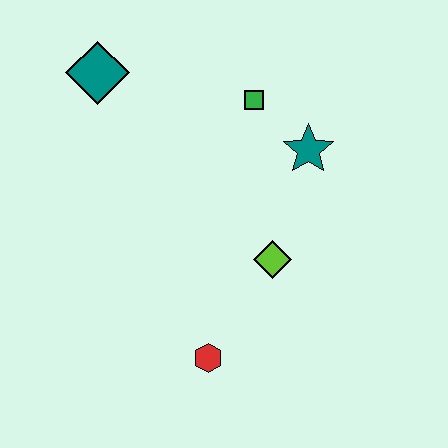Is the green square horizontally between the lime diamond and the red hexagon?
Yes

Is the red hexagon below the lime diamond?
Yes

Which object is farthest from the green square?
The red hexagon is farthest from the green square.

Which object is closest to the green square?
The teal star is closest to the green square.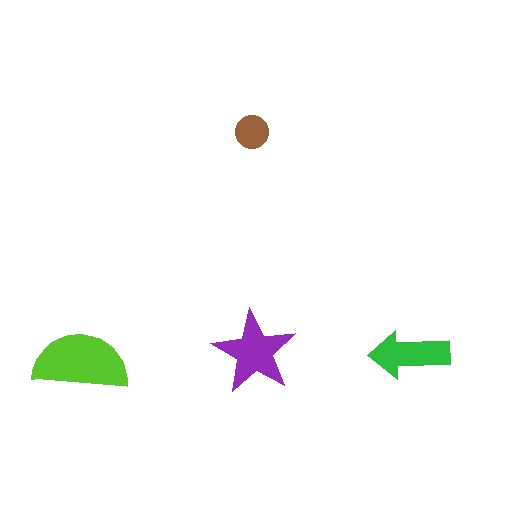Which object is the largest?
The lime semicircle.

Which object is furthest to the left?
The lime semicircle is leftmost.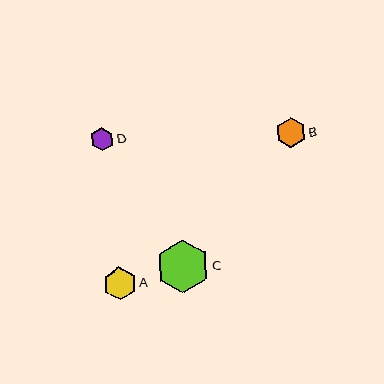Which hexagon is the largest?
Hexagon C is the largest with a size of approximately 53 pixels.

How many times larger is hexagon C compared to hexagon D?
Hexagon C is approximately 2.3 times the size of hexagon D.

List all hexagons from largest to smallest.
From largest to smallest: C, A, B, D.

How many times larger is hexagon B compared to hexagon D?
Hexagon B is approximately 1.3 times the size of hexagon D.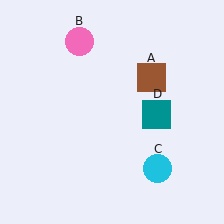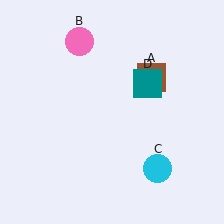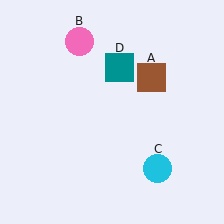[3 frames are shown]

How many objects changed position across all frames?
1 object changed position: teal square (object D).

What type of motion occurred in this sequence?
The teal square (object D) rotated counterclockwise around the center of the scene.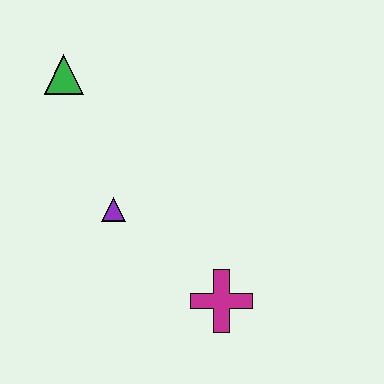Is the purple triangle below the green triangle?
Yes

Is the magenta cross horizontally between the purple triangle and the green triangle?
No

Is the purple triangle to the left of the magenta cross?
Yes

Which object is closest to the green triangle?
The purple triangle is closest to the green triangle.